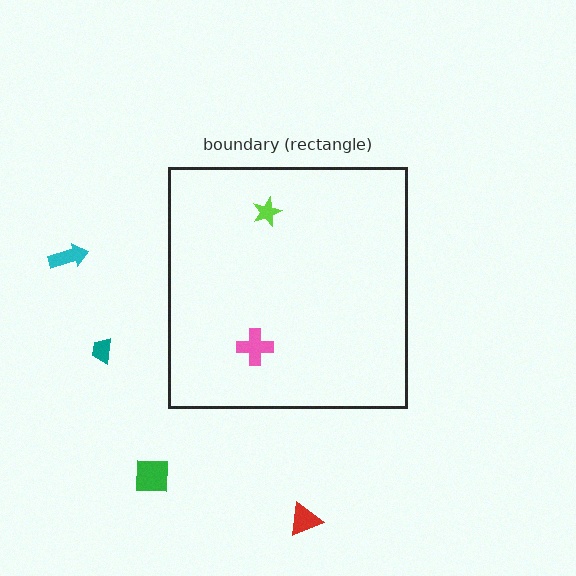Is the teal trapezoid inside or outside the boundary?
Outside.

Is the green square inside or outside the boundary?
Outside.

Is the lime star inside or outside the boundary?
Inside.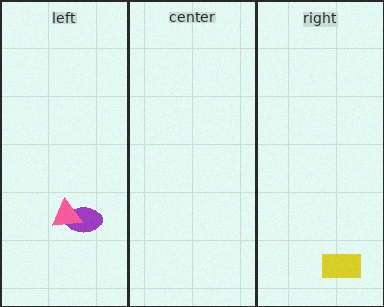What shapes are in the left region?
The purple ellipse, the pink triangle.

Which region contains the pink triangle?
The left region.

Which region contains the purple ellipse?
The left region.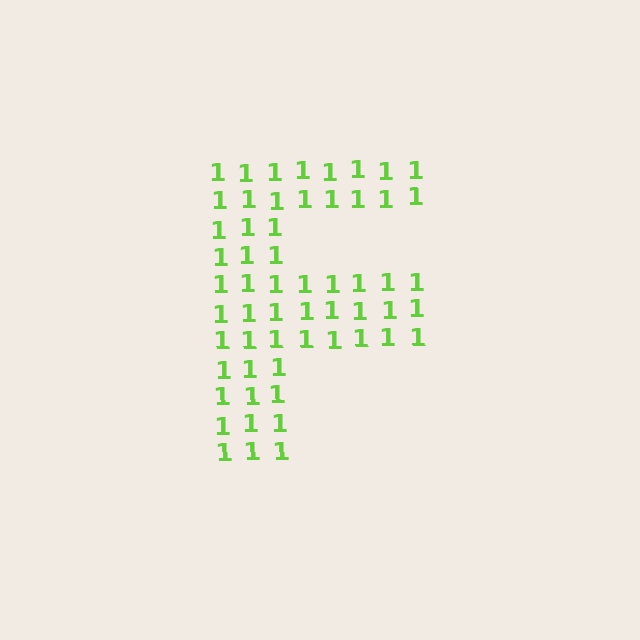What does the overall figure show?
The overall figure shows the letter F.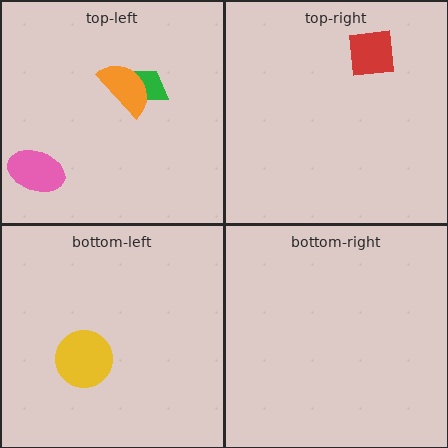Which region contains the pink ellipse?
The top-left region.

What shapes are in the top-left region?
The green trapezoid, the orange semicircle, the pink ellipse.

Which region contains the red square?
The top-right region.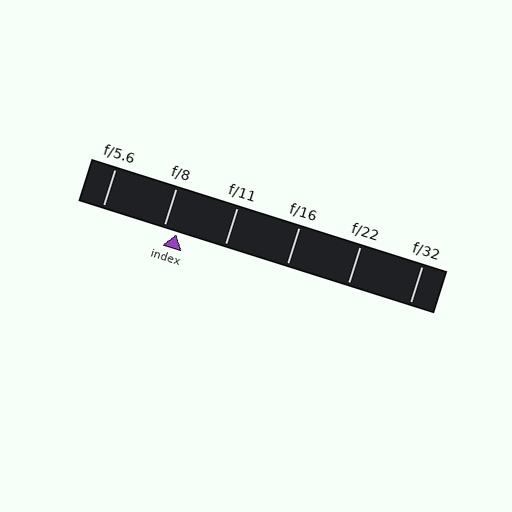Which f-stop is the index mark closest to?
The index mark is closest to f/8.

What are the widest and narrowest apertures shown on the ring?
The widest aperture shown is f/5.6 and the narrowest is f/32.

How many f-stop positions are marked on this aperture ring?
There are 6 f-stop positions marked.